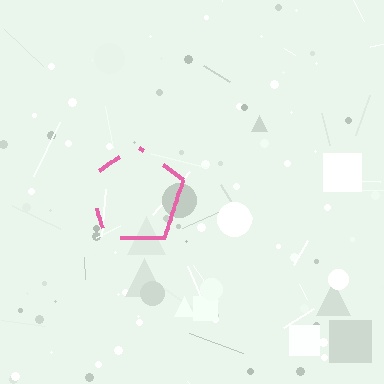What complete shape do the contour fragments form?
The contour fragments form a pentagon.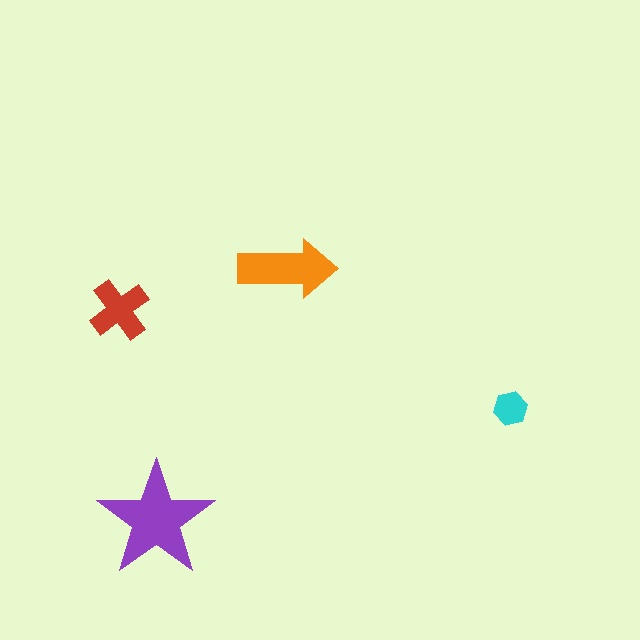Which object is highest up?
The orange arrow is topmost.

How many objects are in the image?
There are 4 objects in the image.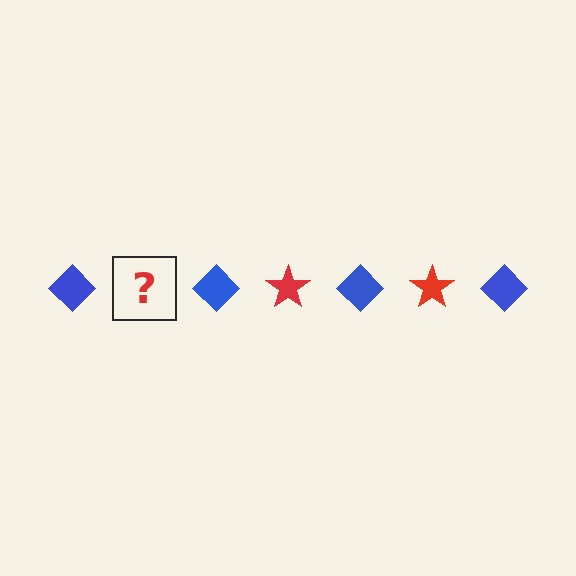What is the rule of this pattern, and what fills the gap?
The rule is that the pattern alternates between blue diamond and red star. The gap should be filled with a red star.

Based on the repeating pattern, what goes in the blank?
The blank should be a red star.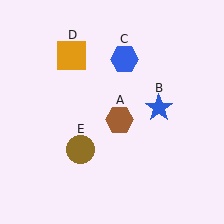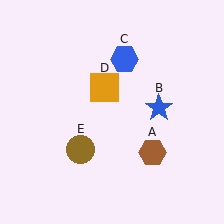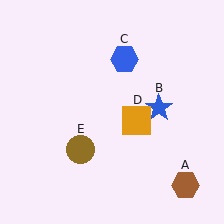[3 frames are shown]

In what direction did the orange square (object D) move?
The orange square (object D) moved down and to the right.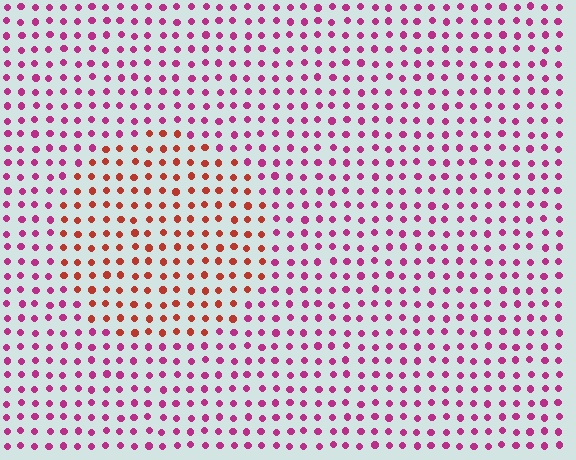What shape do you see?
I see a circle.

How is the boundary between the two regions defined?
The boundary is defined purely by a slight shift in hue (about 44 degrees). Spacing, size, and orientation are identical on both sides.